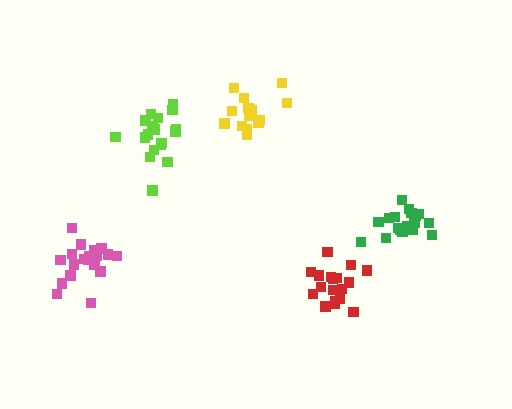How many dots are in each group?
Group 1: 19 dots, Group 2: 18 dots, Group 3: 15 dots, Group 4: 19 dots, Group 5: 18 dots (89 total).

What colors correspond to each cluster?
The clusters are colored: pink, red, yellow, green, lime.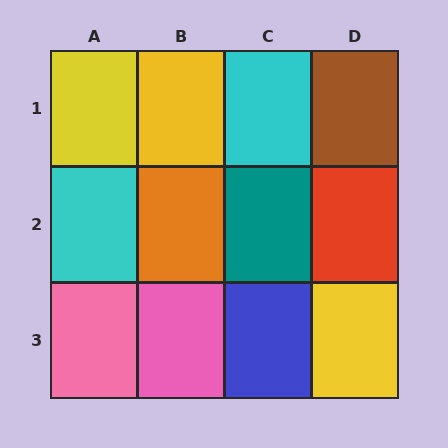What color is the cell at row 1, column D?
Brown.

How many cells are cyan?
2 cells are cyan.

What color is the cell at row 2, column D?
Red.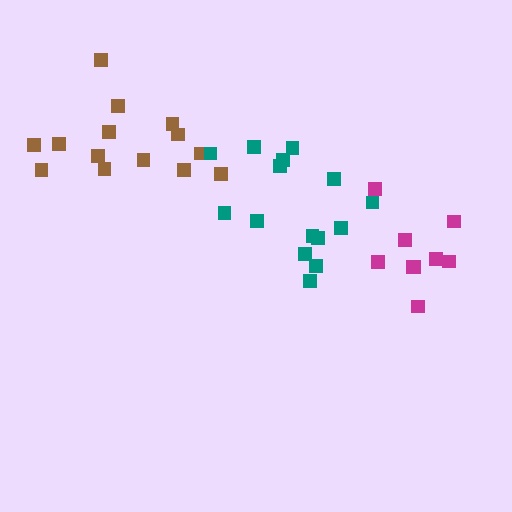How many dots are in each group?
Group 1: 14 dots, Group 2: 9 dots, Group 3: 15 dots (38 total).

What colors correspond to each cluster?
The clusters are colored: brown, magenta, teal.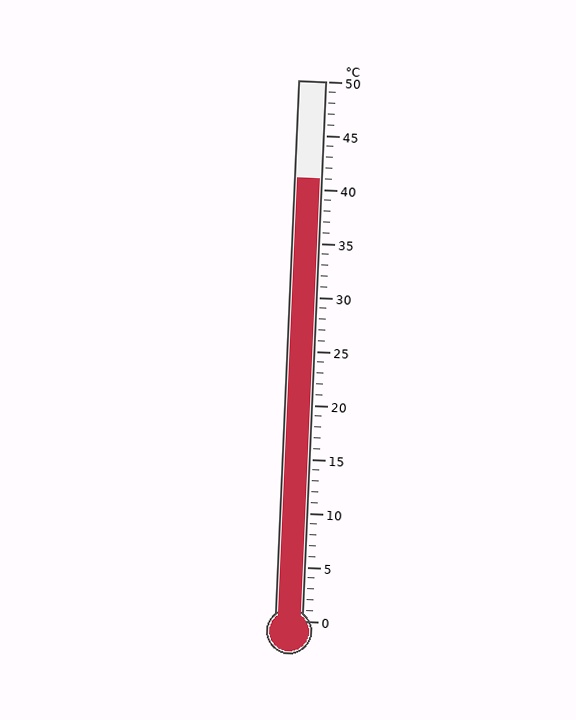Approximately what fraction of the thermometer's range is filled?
The thermometer is filled to approximately 80% of its range.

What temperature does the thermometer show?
The thermometer shows approximately 41°C.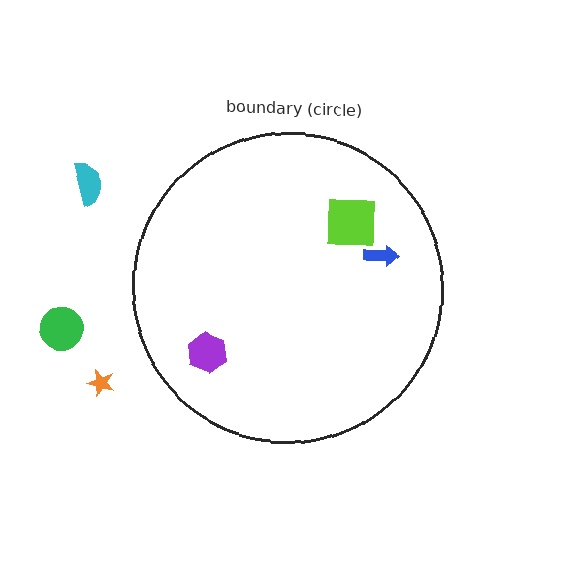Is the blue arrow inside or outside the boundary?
Inside.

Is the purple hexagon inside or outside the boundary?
Inside.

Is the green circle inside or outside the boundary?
Outside.